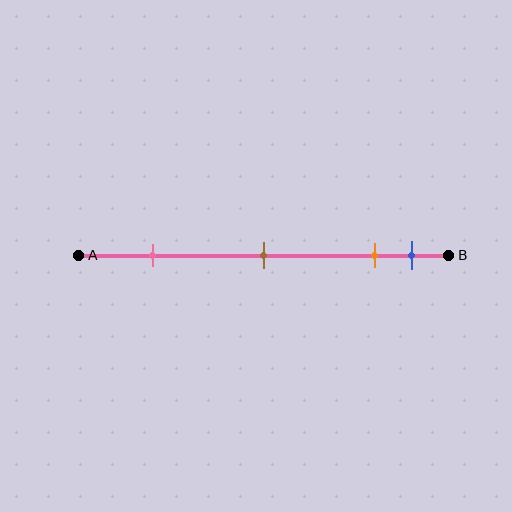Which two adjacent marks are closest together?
The orange and blue marks are the closest adjacent pair.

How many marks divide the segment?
There are 4 marks dividing the segment.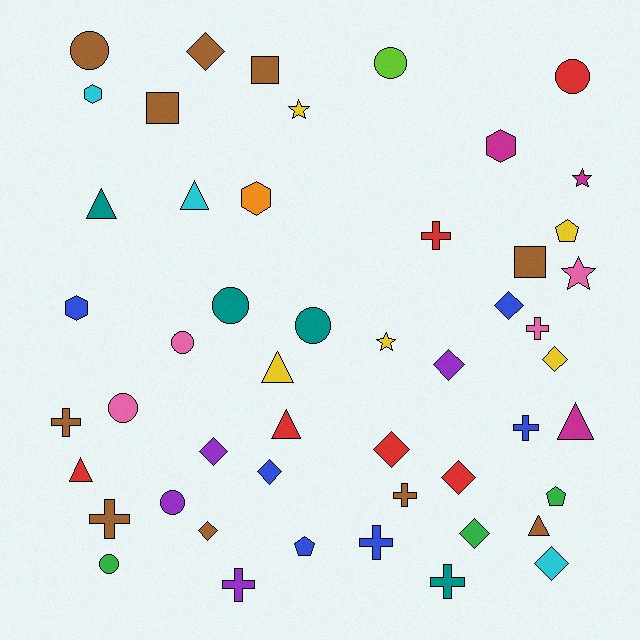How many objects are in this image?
There are 50 objects.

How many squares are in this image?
There are 3 squares.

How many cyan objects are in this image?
There are 3 cyan objects.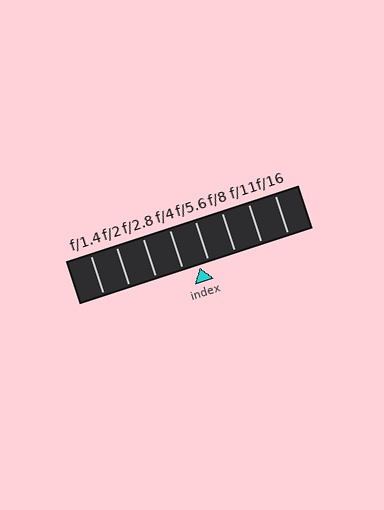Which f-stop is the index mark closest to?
The index mark is closest to f/5.6.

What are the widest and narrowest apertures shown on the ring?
The widest aperture shown is f/1.4 and the narrowest is f/16.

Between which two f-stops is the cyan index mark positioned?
The index mark is between f/4 and f/5.6.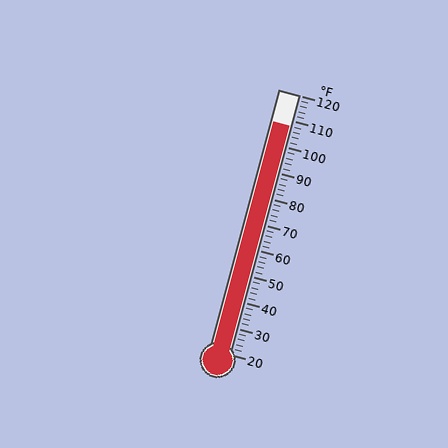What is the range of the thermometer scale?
The thermometer scale ranges from 20°F to 120°F.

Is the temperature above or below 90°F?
The temperature is above 90°F.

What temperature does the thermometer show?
The thermometer shows approximately 108°F.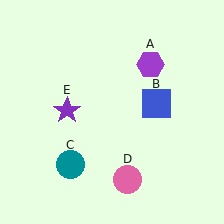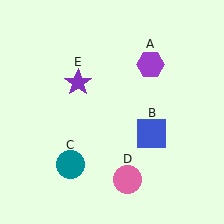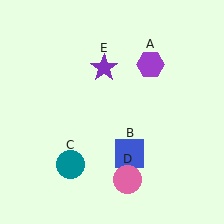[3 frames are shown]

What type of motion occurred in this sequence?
The blue square (object B), purple star (object E) rotated clockwise around the center of the scene.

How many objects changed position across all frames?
2 objects changed position: blue square (object B), purple star (object E).